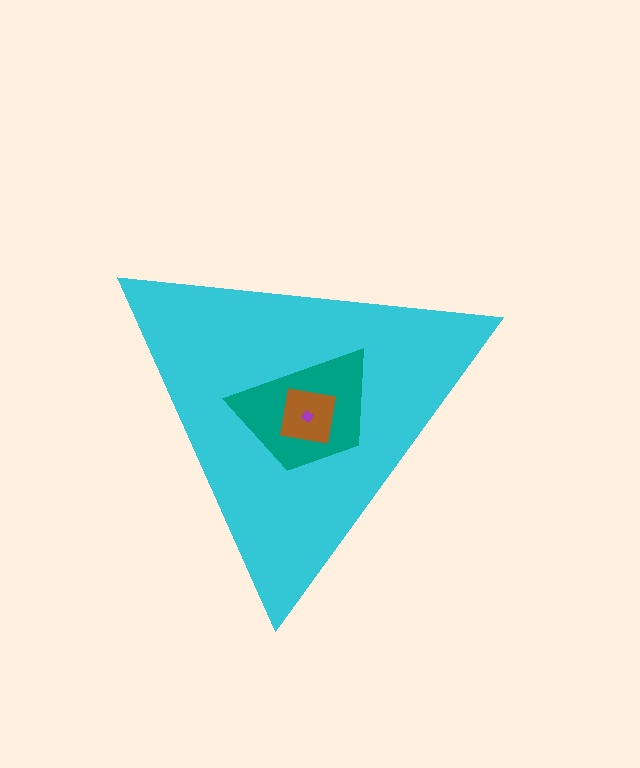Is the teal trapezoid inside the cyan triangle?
Yes.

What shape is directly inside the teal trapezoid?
The brown square.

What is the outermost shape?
The cyan triangle.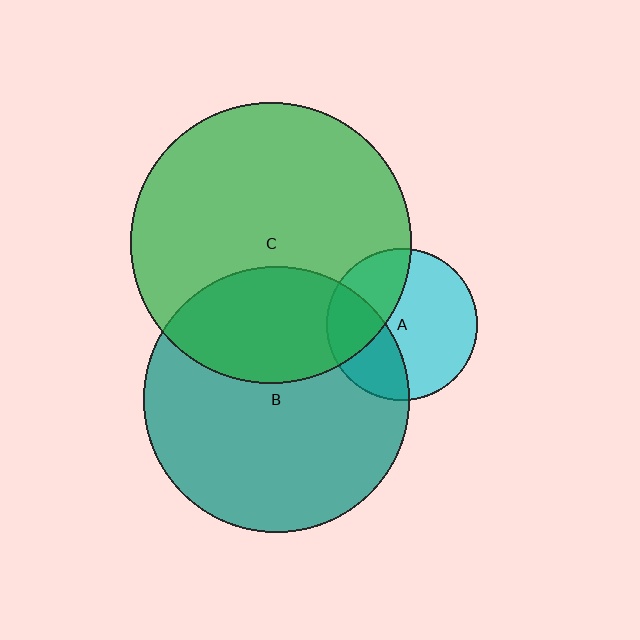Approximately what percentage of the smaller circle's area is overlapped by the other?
Approximately 35%.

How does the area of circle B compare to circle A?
Approximately 3.1 times.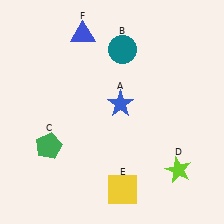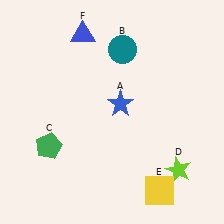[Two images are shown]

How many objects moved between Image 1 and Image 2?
1 object moved between the two images.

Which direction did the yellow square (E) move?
The yellow square (E) moved right.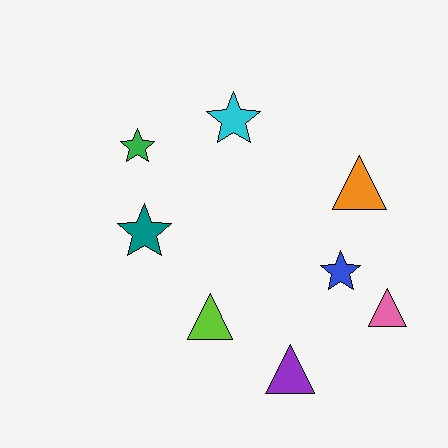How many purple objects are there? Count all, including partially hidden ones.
There is 1 purple object.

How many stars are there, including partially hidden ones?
There are 4 stars.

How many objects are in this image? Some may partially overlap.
There are 8 objects.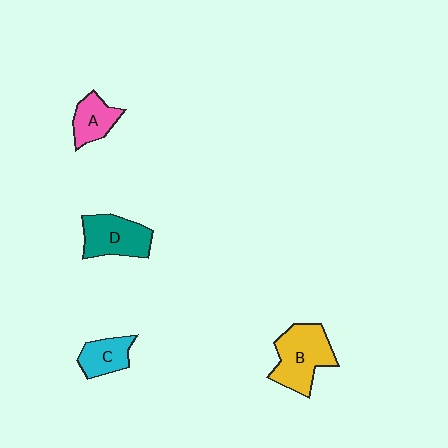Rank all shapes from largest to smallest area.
From largest to smallest: B (yellow), D (teal), A (pink), C (cyan).